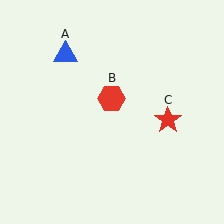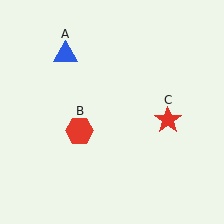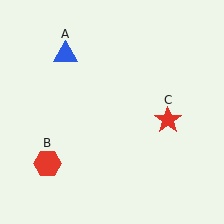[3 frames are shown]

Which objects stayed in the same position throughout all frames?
Blue triangle (object A) and red star (object C) remained stationary.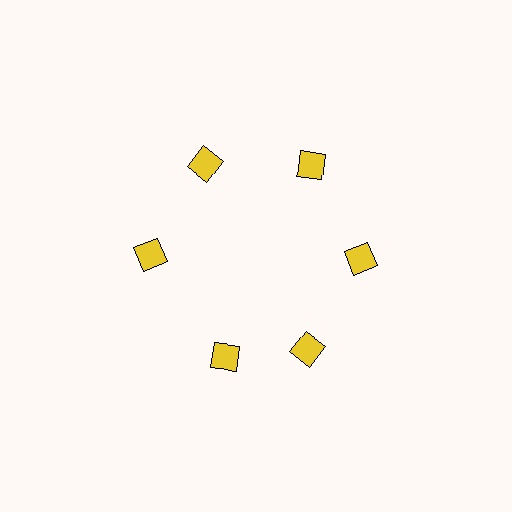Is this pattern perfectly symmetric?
No. The 6 yellow squares are arranged in a ring, but one element near the 7 o'clock position is rotated out of alignment along the ring, breaking the 6-fold rotational symmetry.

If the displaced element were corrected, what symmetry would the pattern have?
It would have 6-fold rotational symmetry — the pattern would map onto itself every 60 degrees.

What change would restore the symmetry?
The symmetry would be restored by rotating it back into even spacing with its neighbors so that all 6 squares sit at equal angles and equal distance from the center.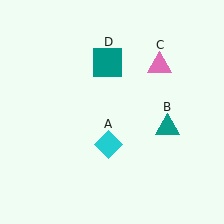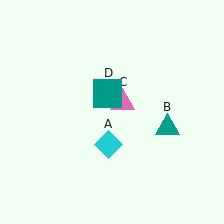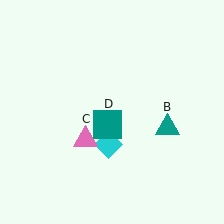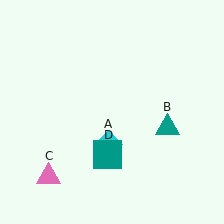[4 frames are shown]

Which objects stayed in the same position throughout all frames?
Cyan diamond (object A) and teal triangle (object B) remained stationary.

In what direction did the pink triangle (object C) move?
The pink triangle (object C) moved down and to the left.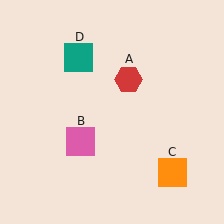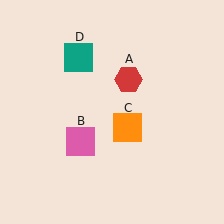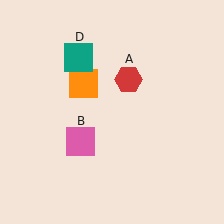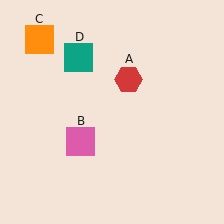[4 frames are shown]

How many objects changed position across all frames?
1 object changed position: orange square (object C).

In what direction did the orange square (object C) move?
The orange square (object C) moved up and to the left.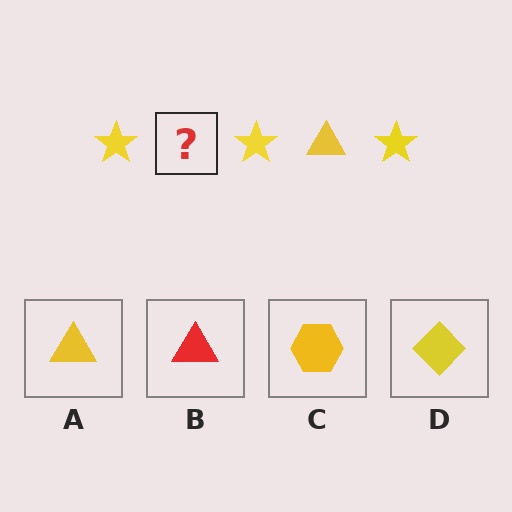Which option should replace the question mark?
Option A.